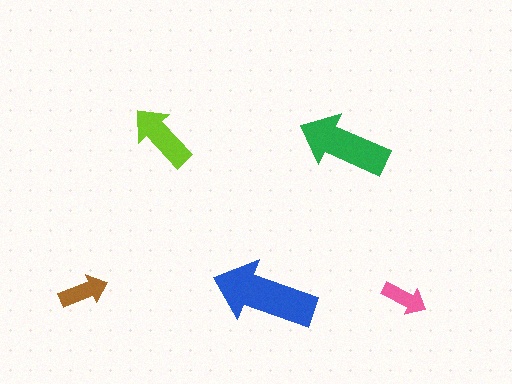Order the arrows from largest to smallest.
the blue one, the green one, the lime one, the brown one, the pink one.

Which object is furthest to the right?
The pink arrow is rightmost.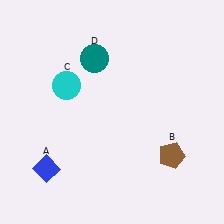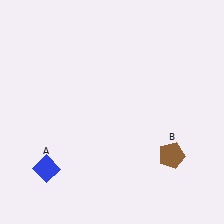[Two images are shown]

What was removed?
The cyan circle (C), the teal circle (D) were removed in Image 2.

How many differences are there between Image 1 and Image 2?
There are 2 differences between the two images.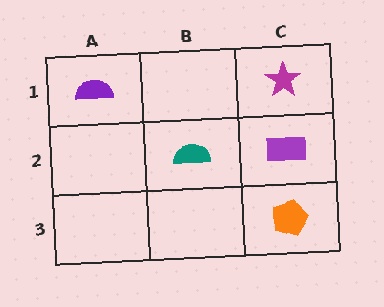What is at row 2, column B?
A teal semicircle.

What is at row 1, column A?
A purple semicircle.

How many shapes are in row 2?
2 shapes.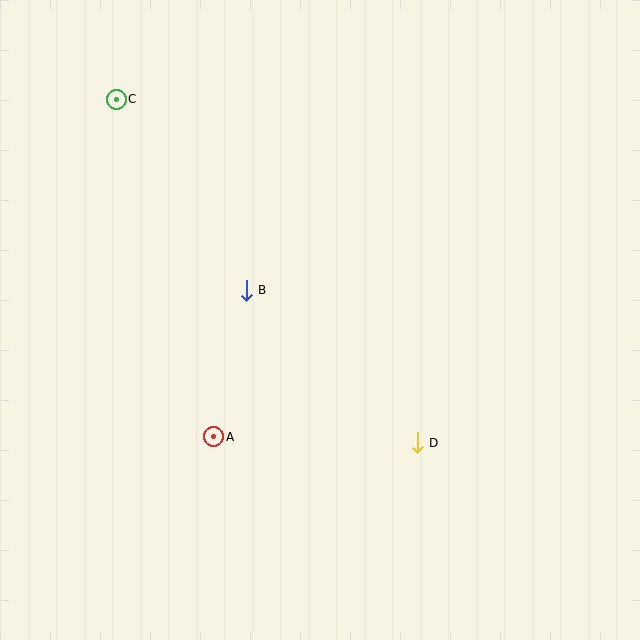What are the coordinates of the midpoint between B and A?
The midpoint between B and A is at (230, 364).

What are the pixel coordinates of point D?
Point D is at (417, 443).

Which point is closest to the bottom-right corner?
Point D is closest to the bottom-right corner.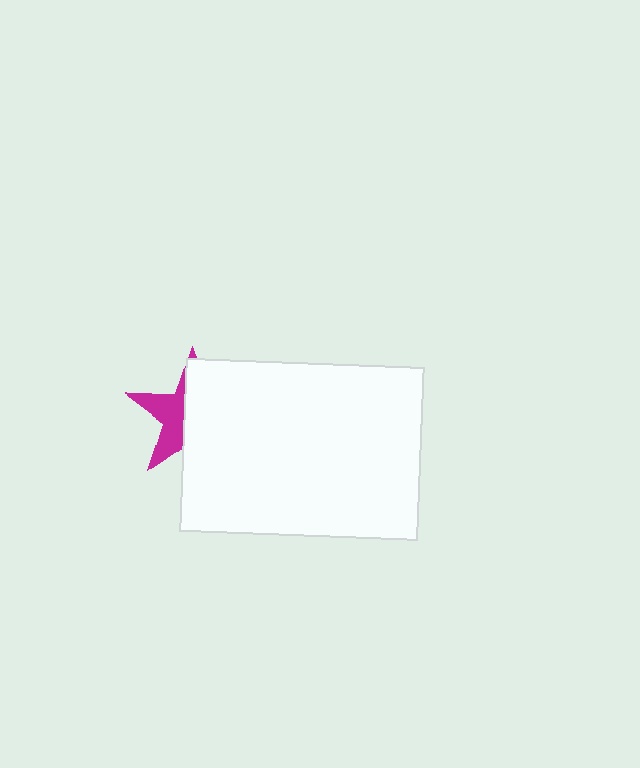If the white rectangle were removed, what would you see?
You would see the complete magenta star.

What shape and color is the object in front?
The object in front is a white rectangle.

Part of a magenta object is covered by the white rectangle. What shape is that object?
It is a star.